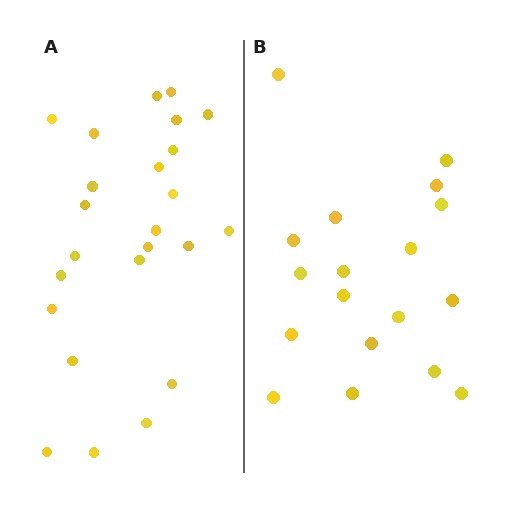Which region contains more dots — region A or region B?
Region A (the left region) has more dots.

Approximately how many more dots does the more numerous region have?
Region A has about 6 more dots than region B.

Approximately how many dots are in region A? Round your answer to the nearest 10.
About 20 dots. (The exact count is 24, which rounds to 20.)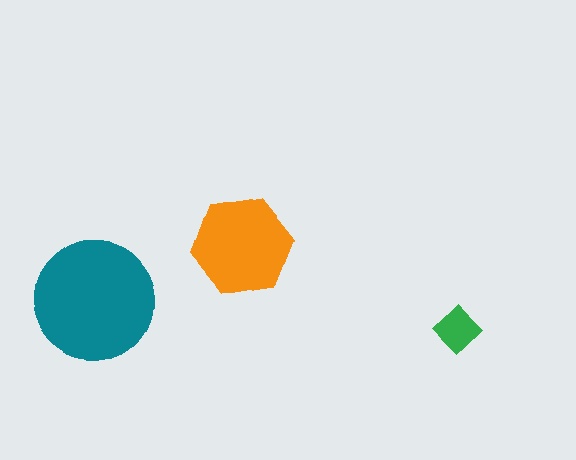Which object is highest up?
The orange hexagon is topmost.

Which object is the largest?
The teal circle.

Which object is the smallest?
The green diamond.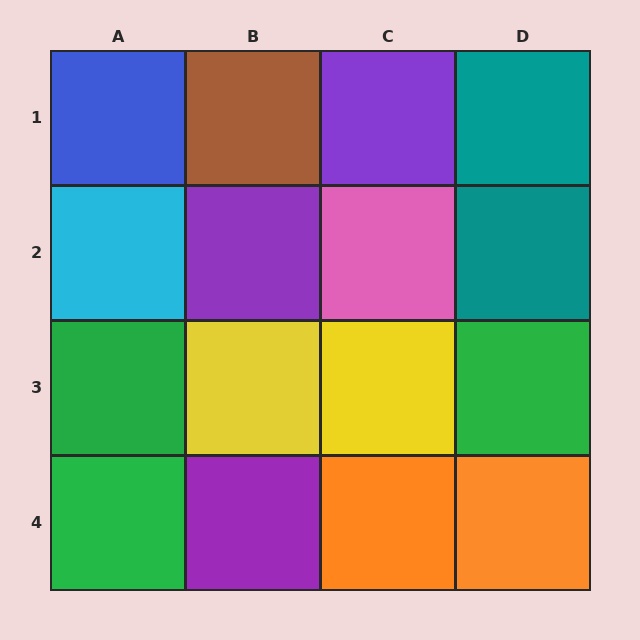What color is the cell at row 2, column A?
Cyan.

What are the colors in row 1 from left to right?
Blue, brown, purple, teal.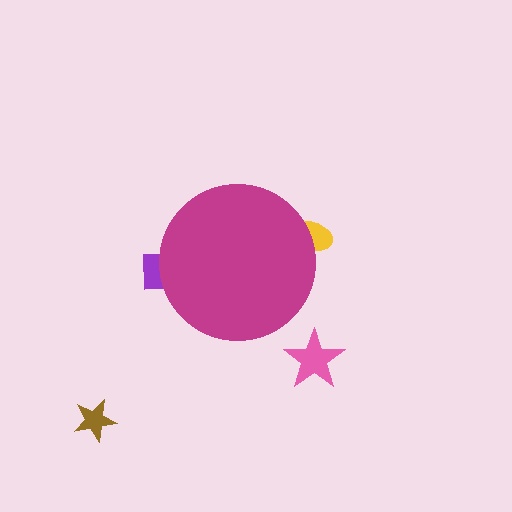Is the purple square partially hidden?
Yes, the purple square is partially hidden behind the magenta circle.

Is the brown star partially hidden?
No, the brown star is fully visible.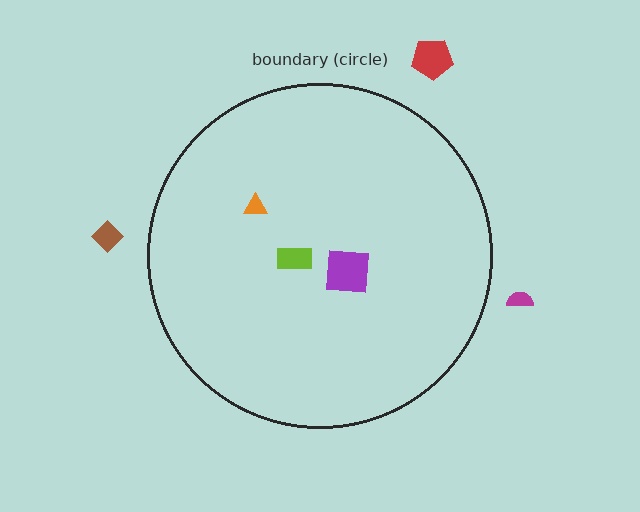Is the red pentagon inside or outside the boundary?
Outside.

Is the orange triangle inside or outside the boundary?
Inside.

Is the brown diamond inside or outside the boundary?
Outside.